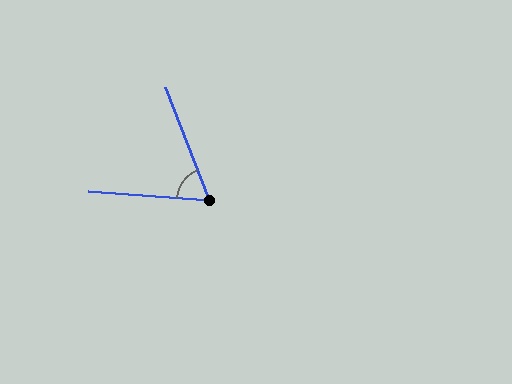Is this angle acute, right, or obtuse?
It is acute.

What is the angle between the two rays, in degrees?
Approximately 64 degrees.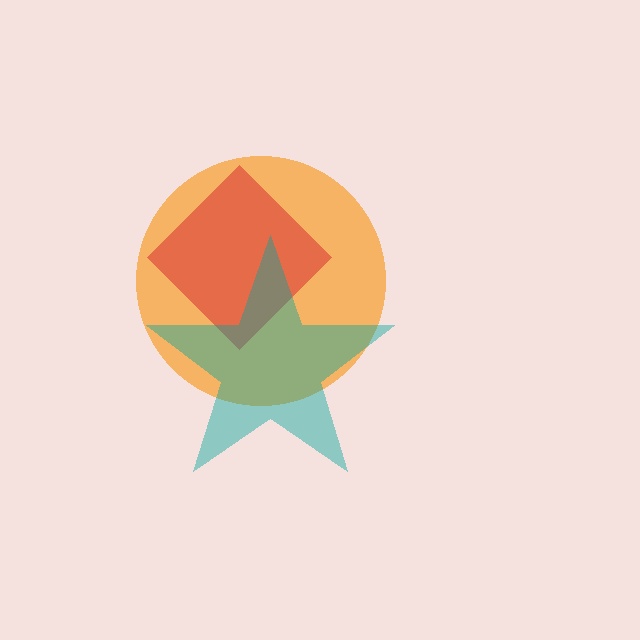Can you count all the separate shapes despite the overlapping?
Yes, there are 3 separate shapes.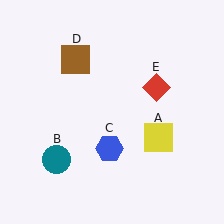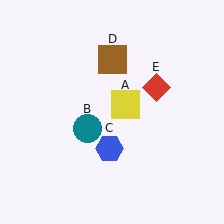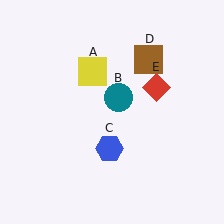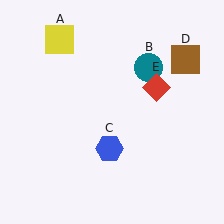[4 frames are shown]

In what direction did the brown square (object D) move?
The brown square (object D) moved right.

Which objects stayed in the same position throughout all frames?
Blue hexagon (object C) and red diamond (object E) remained stationary.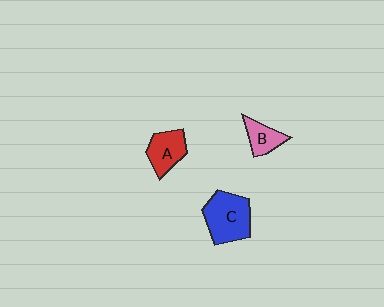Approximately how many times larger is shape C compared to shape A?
Approximately 1.5 times.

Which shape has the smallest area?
Shape B (pink).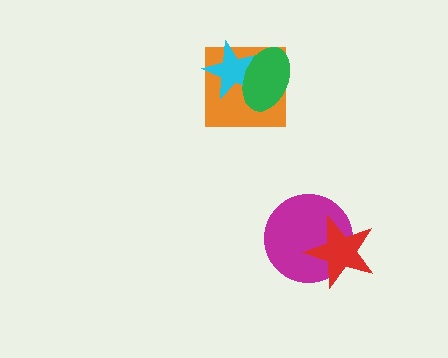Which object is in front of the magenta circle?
The red star is in front of the magenta circle.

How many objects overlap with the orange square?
2 objects overlap with the orange square.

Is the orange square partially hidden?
Yes, it is partially covered by another shape.